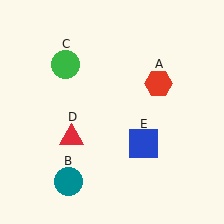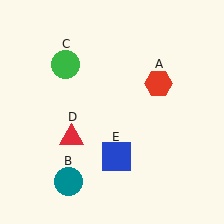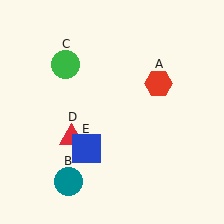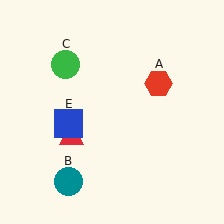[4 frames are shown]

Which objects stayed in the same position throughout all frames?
Red hexagon (object A) and teal circle (object B) and green circle (object C) and red triangle (object D) remained stationary.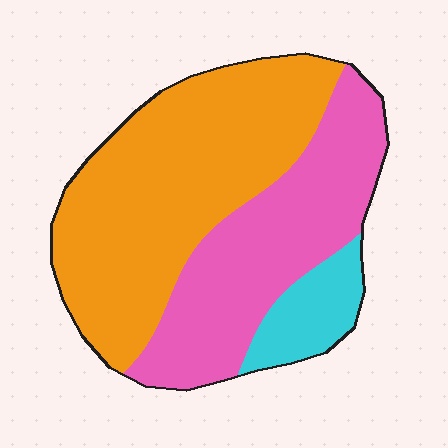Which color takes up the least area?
Cyan, at roughly 10%.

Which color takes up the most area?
Orange, at roughly 55%.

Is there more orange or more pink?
Orange.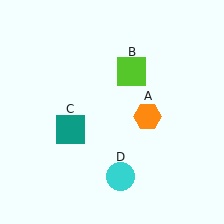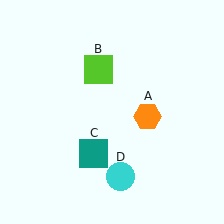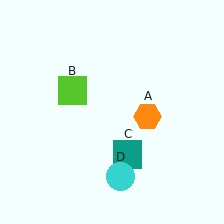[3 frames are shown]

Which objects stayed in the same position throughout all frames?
Orange hexagon (object A) and cyan circle (object D) remained stationary.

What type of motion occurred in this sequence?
The lime square (object B), teal square (object C) rotated counterclockwise around the center of the scene.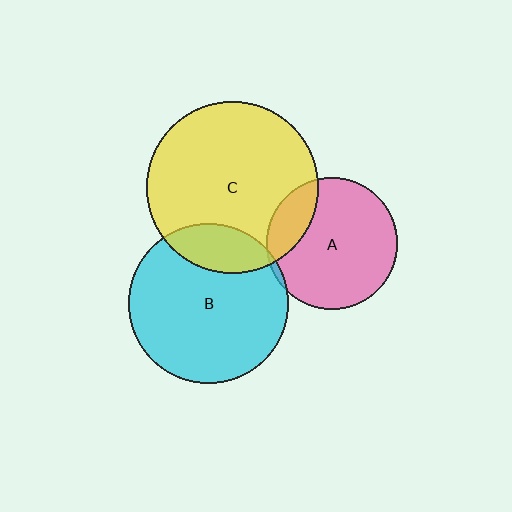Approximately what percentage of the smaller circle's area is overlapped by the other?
Approximately 20%.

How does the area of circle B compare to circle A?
Approximately 1.5 times.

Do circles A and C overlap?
Yes.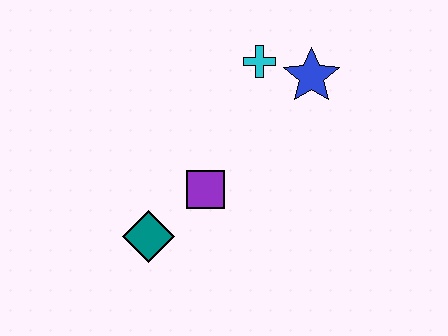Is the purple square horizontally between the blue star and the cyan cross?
No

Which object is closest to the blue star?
The cyan cross is closest to the blue star.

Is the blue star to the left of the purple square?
No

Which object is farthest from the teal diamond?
The blue star is farthest from the teal diamond.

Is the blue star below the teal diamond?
No